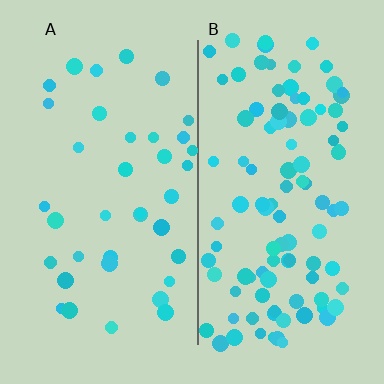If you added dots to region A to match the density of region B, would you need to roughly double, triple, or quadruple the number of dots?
Approximately triple.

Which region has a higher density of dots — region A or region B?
B (the right).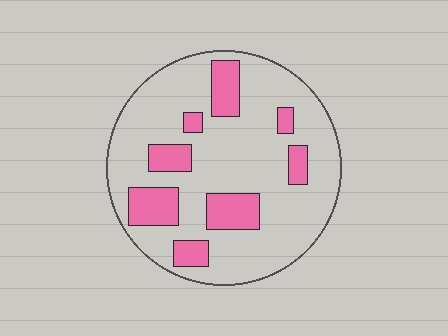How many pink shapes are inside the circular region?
8.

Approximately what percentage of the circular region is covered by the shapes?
Approximately 20%.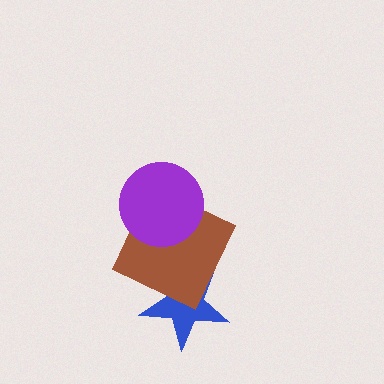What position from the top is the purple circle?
The purple circle is 1st from the top.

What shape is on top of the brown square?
The purple circle is on top of the brown square.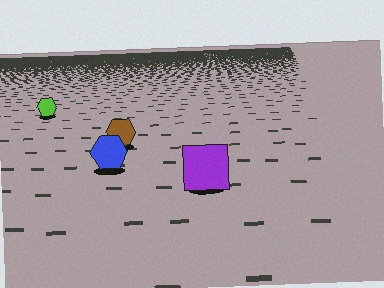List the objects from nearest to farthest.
From nearest to farthest: the purple square, the blue hexagon, the brown hexagon, the lime hexagon.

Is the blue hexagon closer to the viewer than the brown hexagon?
Yes. The blue hexagon is closer — you can tell from the texture gradient: the ground texture is coarser near it.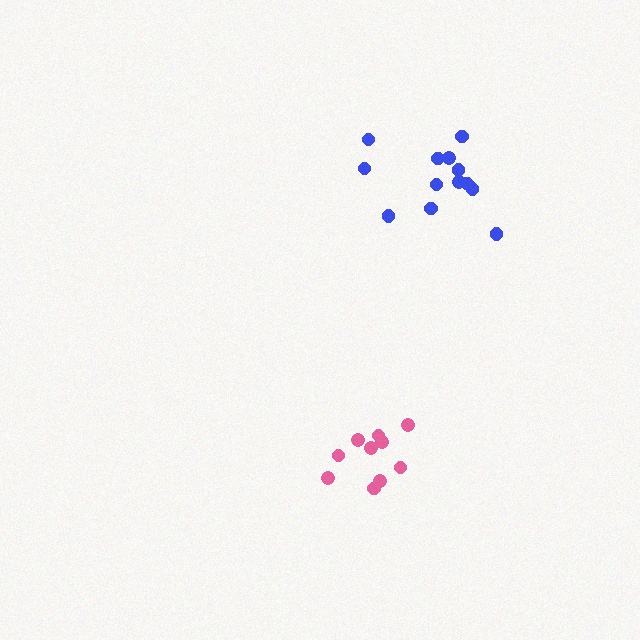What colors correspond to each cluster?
The clusters are colored: blue, pink.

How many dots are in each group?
Group 1: 13 dots, Group 2: 10 dots (23 total).